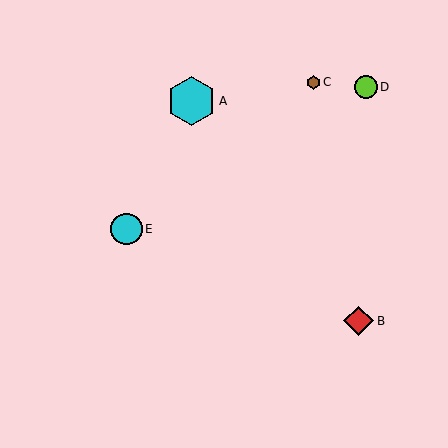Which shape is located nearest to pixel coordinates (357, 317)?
The red diamond (labeled B) at (359, 321) is nearest to that location.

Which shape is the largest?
The cyan hexagon (labeled A) is the largest.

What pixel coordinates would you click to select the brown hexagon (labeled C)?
Click at (313, 82) to select the brown hexagon C.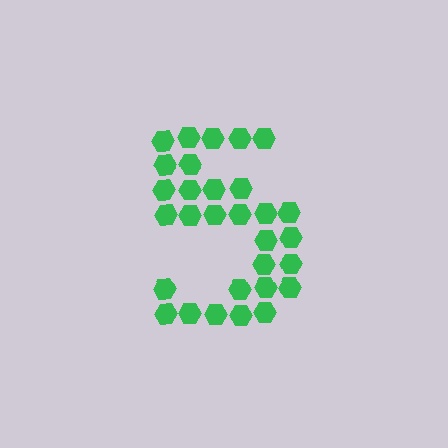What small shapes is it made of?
It is made of small hexagons.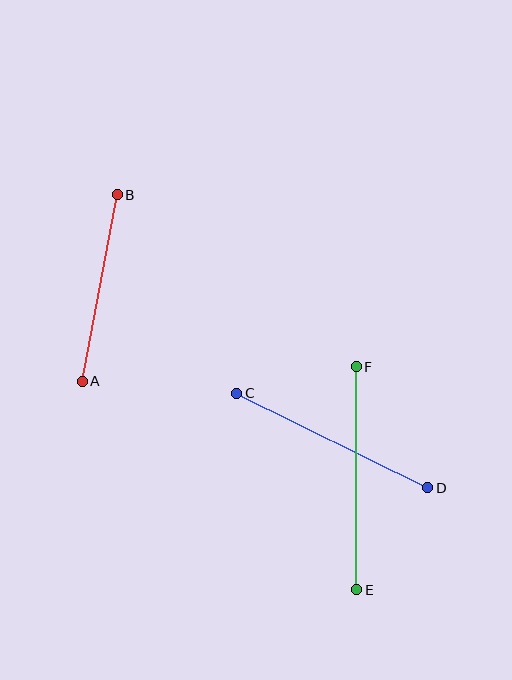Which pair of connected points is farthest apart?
Points E and F are farthest apart.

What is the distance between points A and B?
The distance is approximately 190 pixels.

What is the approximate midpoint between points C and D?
The midpoint is at approximately (332, 441) pixels.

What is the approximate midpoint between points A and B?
The midpoint is at approximately (100, 288) pixels.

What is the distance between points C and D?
The distance is approximately 213 pixels.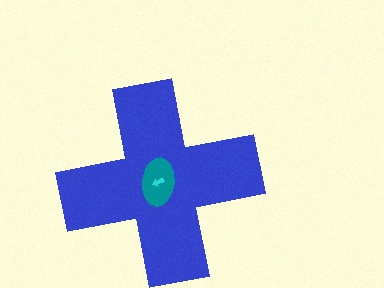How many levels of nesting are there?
3.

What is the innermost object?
The cyan arrow.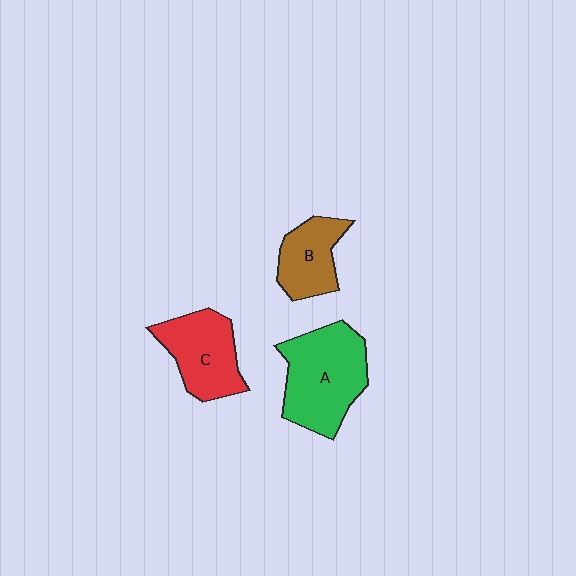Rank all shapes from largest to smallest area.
From largest to smallest: A (green), C (red), B (brown).